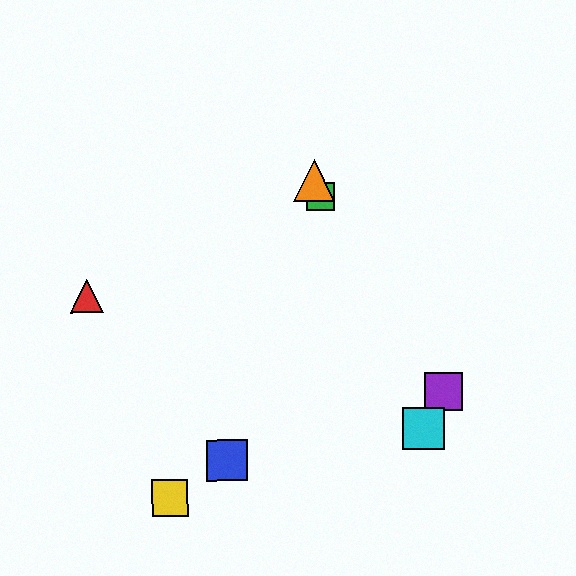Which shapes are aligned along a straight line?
The green square, the orange triangle, the cyan square are aligned along a straight line.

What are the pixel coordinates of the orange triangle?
The orange triangle is at (314, 180).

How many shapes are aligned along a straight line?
3 shapes (the green square, the orange triangle, the cyan square) are aligned along a straight line.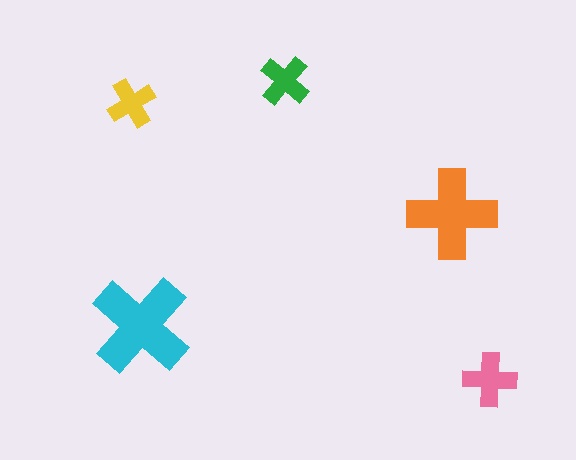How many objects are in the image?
There are 5 objects in the image.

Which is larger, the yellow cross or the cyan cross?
The cyan one.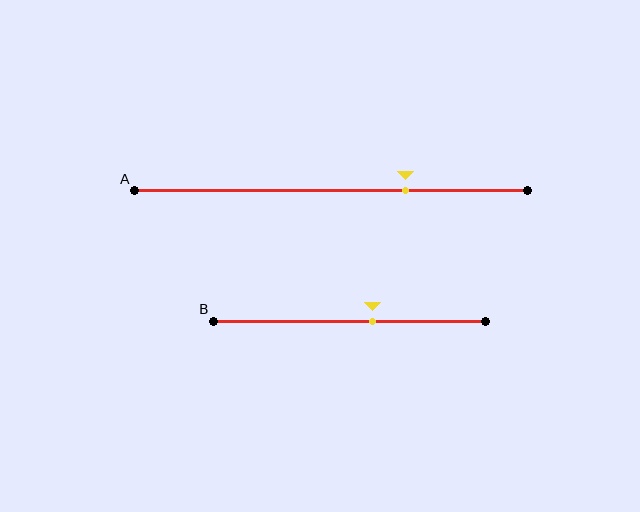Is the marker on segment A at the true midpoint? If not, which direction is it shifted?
No, the marker on segment A is shifted to the right by about 19% of the segment length.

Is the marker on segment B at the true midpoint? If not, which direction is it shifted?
No, the marker on segment B is shifted to the right by about 9% of the segment length.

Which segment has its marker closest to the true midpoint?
Segment B has its marker closest to the true midpoint.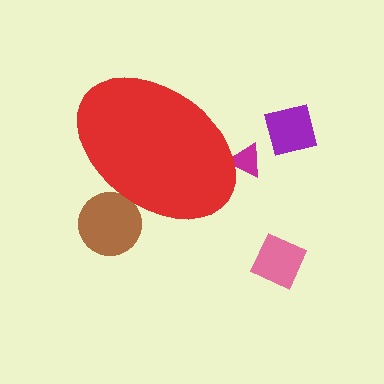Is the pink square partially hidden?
No, the pink square is fully visible.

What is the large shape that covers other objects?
A red ellipse.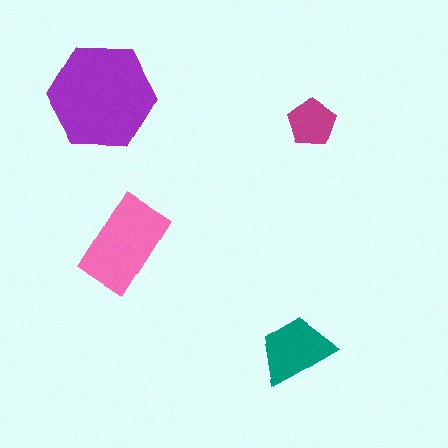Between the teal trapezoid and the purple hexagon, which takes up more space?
The purple hexagon.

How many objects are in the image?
There are 4 objects in the image.